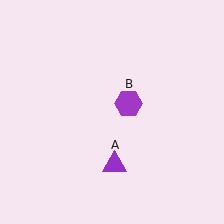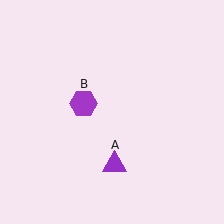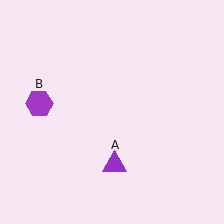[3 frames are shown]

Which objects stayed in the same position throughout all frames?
Purple triangle (object A) remained stationary.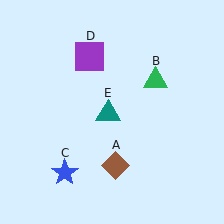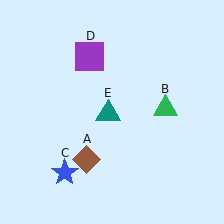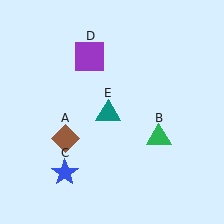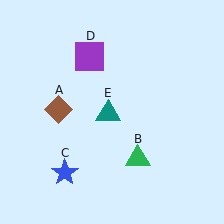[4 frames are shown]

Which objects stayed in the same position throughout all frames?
Blue star (object C) and purple square (object D) and teal triangle (object E) remained stationary.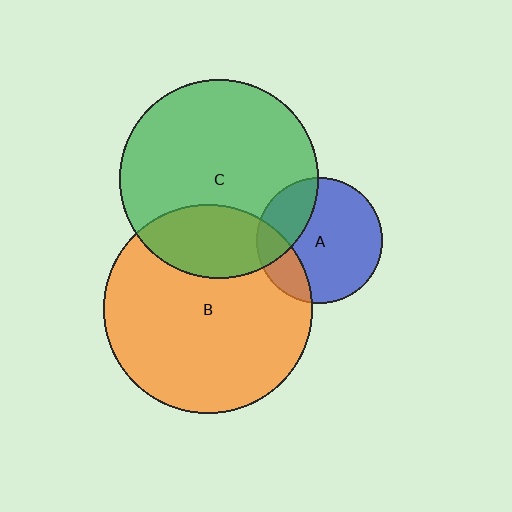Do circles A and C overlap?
Yes.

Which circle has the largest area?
Circle B (orange).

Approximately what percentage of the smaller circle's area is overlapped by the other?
Approximately 25%.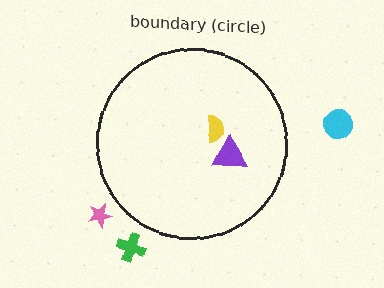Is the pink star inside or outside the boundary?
Outside.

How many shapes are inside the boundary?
2 inside, 3 outside.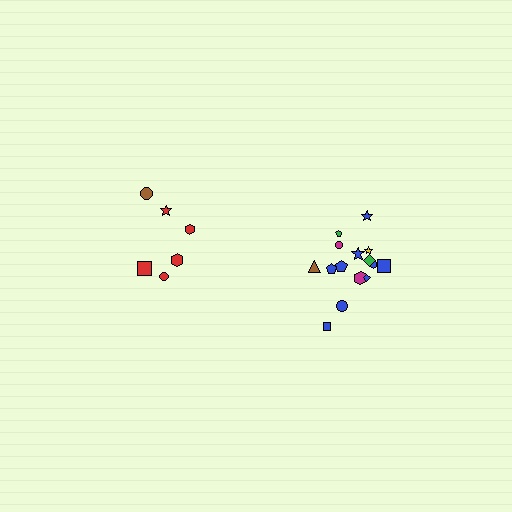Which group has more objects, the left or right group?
The right group.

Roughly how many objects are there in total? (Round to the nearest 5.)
Roughly 20 objects in total.